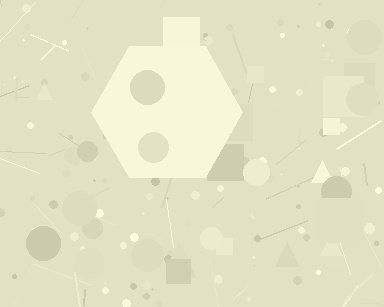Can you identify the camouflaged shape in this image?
The camouflaged shape is a hexagon.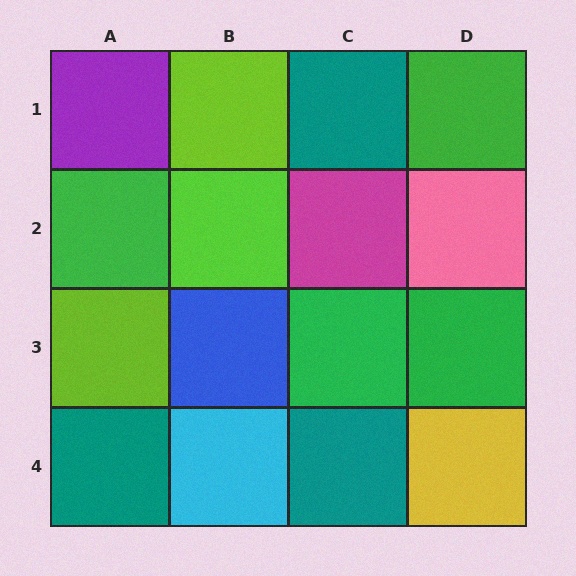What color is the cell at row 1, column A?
Purple.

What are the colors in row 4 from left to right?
Teal, cyan, teal, yellow.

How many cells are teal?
3 cells are teal.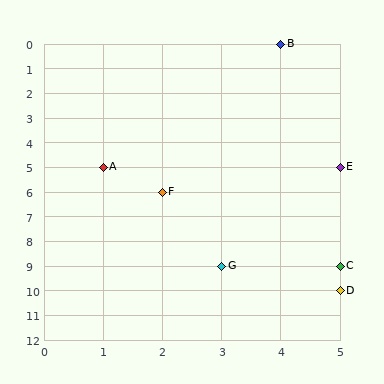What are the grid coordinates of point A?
Point A is at grid coordinates (1, 5).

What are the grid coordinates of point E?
Point E is at grid coordinates (5, 5).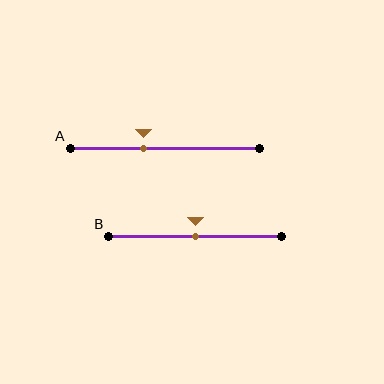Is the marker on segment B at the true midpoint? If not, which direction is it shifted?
Yes, the marker on segment B is at the true midpoint.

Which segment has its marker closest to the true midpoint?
Segment B has its marker closest to the true midpoint.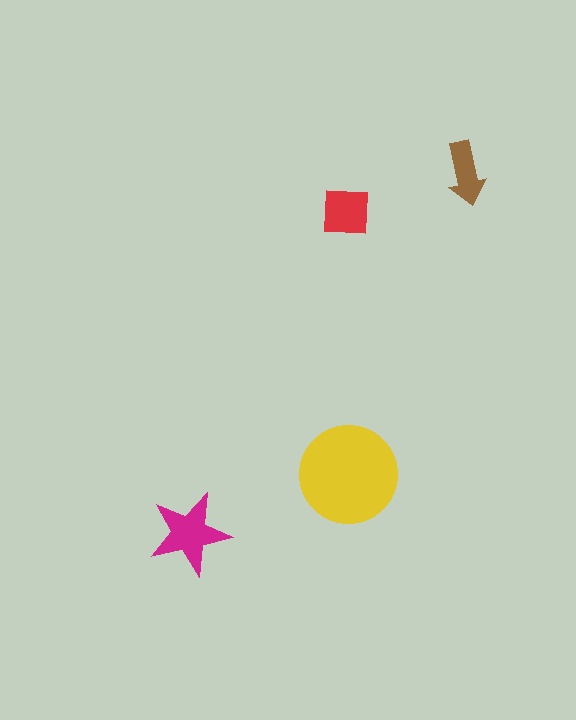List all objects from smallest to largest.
The brown arrow, the red square, the magenta star, the yellow circle.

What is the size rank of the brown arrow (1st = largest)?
4th.